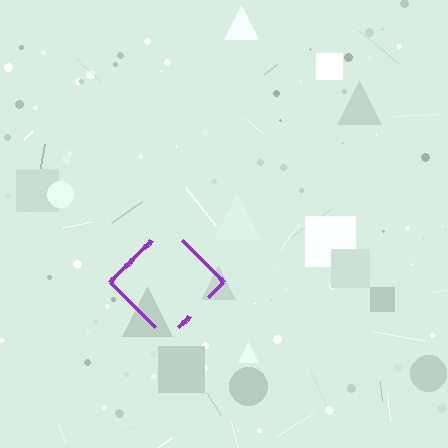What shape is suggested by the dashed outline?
The dashed outline suggests a diamond.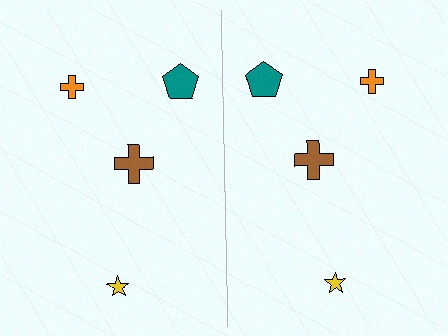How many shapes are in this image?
There are 8 shapes in this image.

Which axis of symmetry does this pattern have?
The pattern has a vertical axis of symmetry running through the center of the image.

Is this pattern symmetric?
Yes, this pattern has bilateral (reflection) symmetry.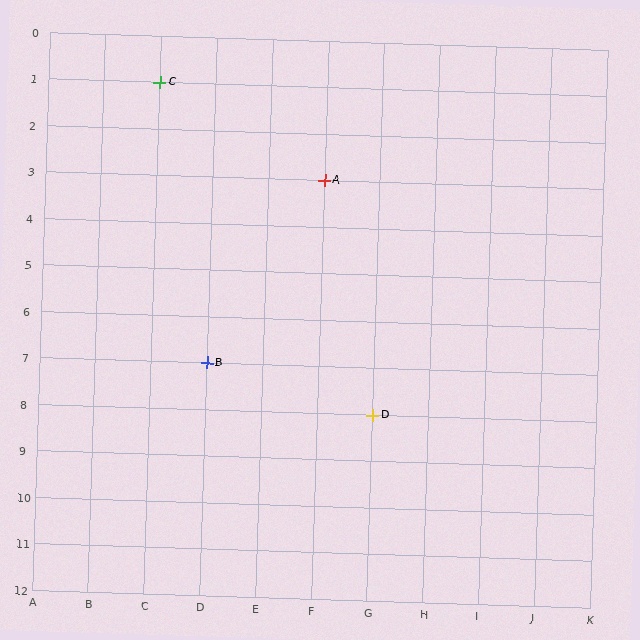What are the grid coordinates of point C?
Point C is at grid coordinates (C, 1).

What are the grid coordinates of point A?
Point A is at grid coordinates (F, 3).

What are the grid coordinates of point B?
Point B is at grid coordinates (D, 7).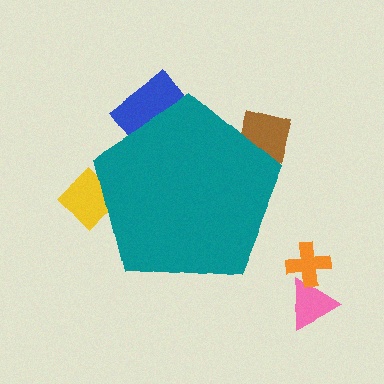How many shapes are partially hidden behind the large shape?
3 shapes are partially hidden.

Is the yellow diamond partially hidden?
Yes, the yellow diamond is partially hidden behind the teal pentagon.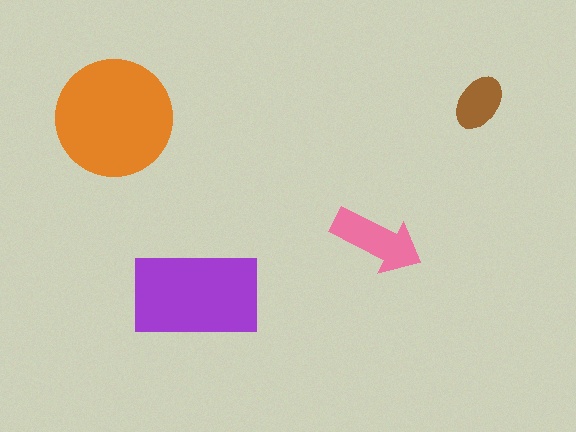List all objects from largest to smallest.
The orange circle, the purple rectangle, the pink arrow, the brown ellipse.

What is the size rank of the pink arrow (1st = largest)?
3rd.